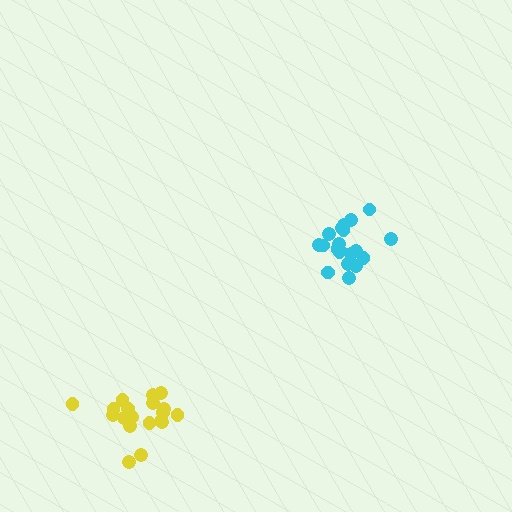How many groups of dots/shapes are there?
There are 2 groups.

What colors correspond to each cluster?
The clusters are colored: cyan, yellow.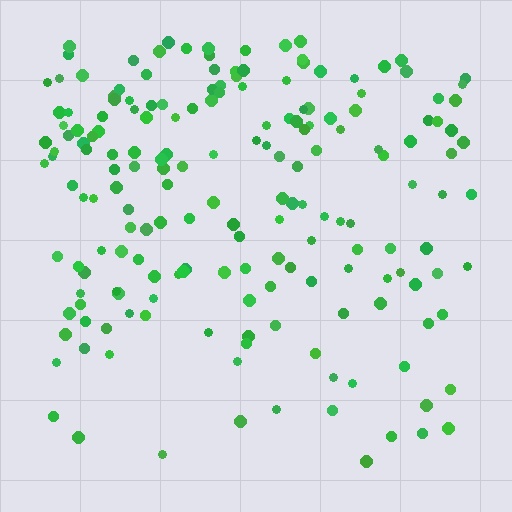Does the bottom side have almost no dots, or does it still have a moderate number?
Still a moderate number, just noticeably fewer than the top.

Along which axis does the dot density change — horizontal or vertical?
Vertical.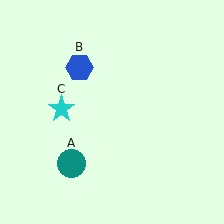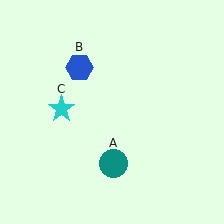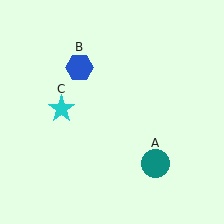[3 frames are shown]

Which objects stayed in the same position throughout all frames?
Blue hexagon (object B) and cyan star (object C) remained stationary.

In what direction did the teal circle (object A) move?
The teal circle (object A) moved right.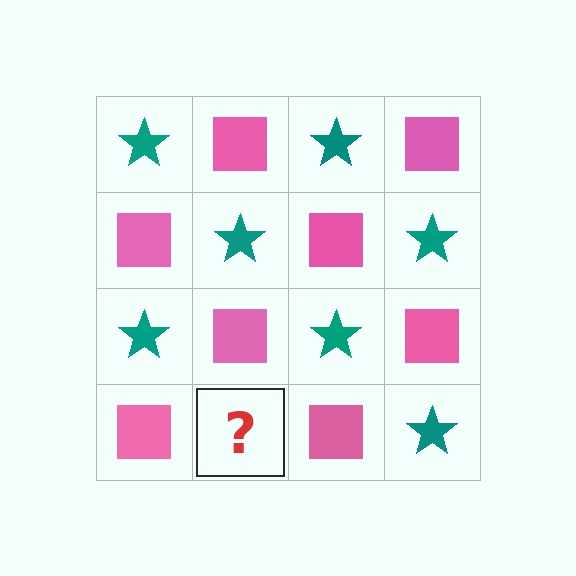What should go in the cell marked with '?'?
The missing cell should contain a teal star.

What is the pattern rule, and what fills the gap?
The rule is that it alternates teal star and pink square in a checkerboard pattern. The gap should be filled with a teal star.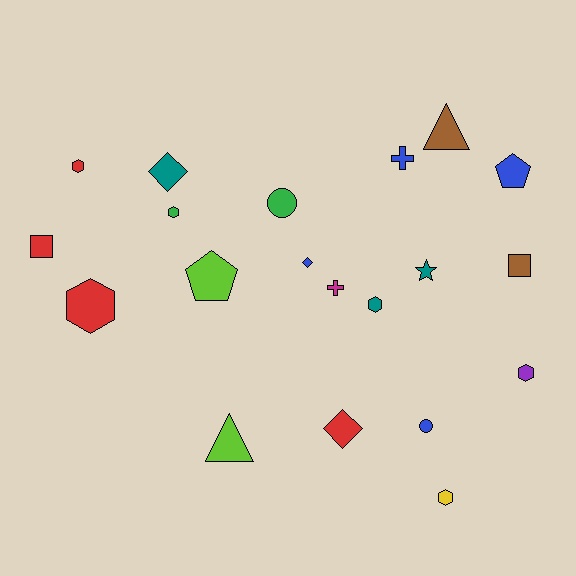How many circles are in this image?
There are 2 circles.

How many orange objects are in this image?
There are no orange objects.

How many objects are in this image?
There are 20 objects.